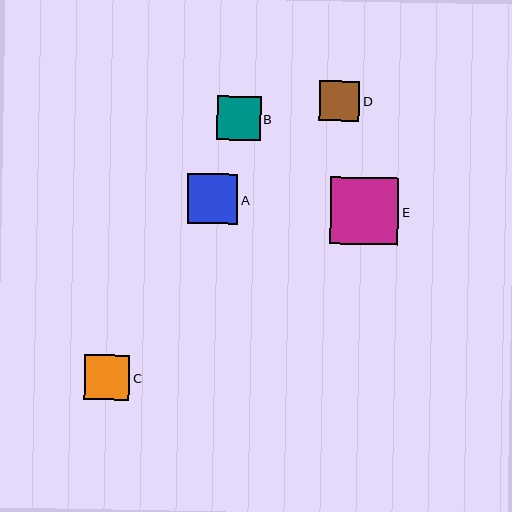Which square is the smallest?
Square D is the smallest with a size of approximately 40 pixels.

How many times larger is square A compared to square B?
Square A is approximately 1.1 times the size of square B.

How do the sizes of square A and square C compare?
Square A and square C are approximately the same size.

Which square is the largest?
Square E is the largest with a size of approximately 68 pixels.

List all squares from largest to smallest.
From largest to smallest: E, A, C, B, D.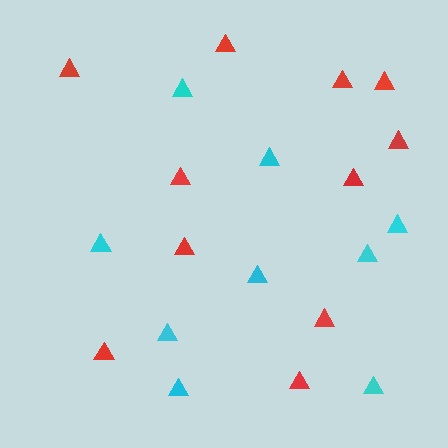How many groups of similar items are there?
There are 2 groups: one group of red triangles (11) and one group of cyan triangles (9).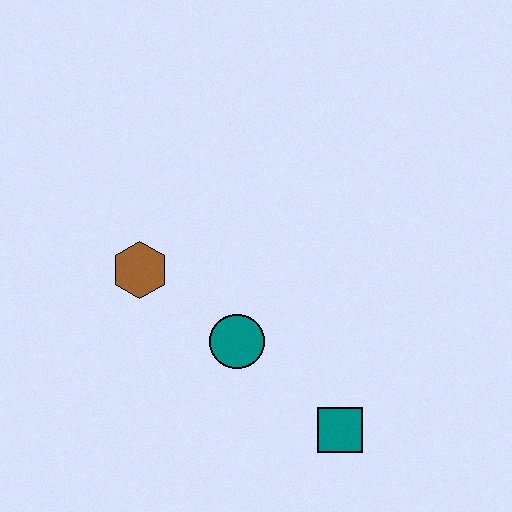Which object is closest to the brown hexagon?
The teal circle is closest to the brown hexagon.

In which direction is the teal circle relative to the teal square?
The teal circle is to the left of the teal square.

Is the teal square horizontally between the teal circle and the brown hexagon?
No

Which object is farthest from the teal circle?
The teal square is farthest from the teal circle.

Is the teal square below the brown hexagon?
Yes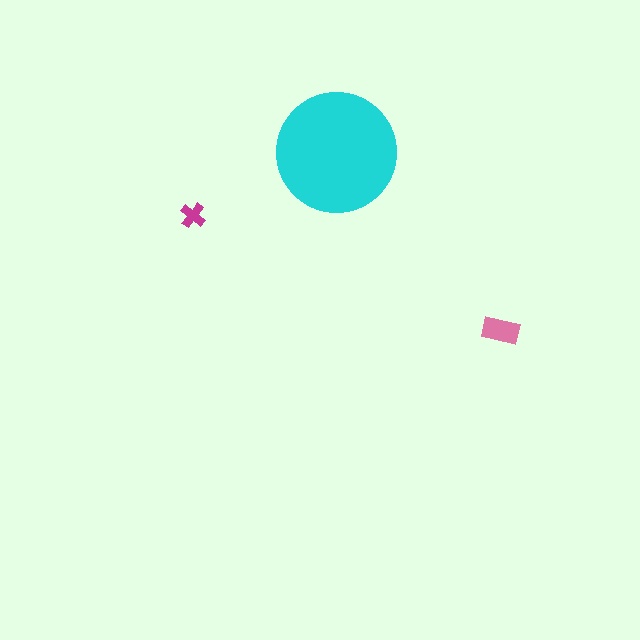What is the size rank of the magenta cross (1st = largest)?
3rd.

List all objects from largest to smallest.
The cyan circle, the pink rectangle, the magenta cross.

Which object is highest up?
The cyan circle is topmost.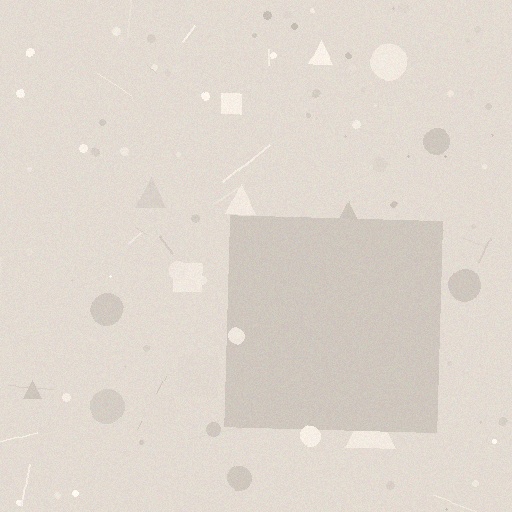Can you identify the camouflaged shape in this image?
The camouflaged shape is a square.